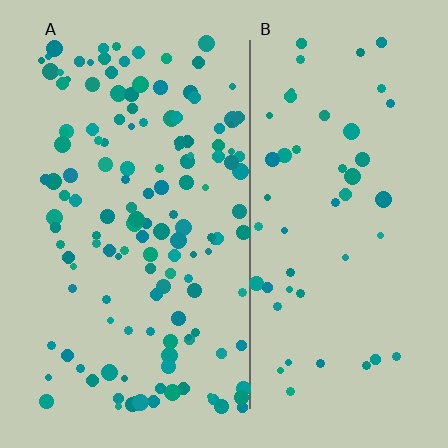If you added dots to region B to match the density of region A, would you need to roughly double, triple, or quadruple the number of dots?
Approximately triple.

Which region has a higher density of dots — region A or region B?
A (the left).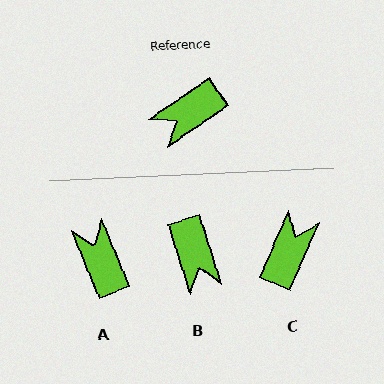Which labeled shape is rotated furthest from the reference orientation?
C, about 148 degrees away.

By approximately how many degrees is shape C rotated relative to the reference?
Approximately 148 degrees clockwise.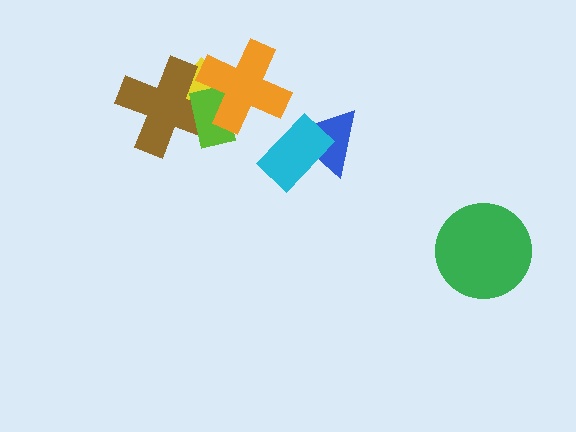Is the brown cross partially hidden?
Yes, it is partially covered by another shape.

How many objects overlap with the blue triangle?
1 object overlaps with the blue triangle.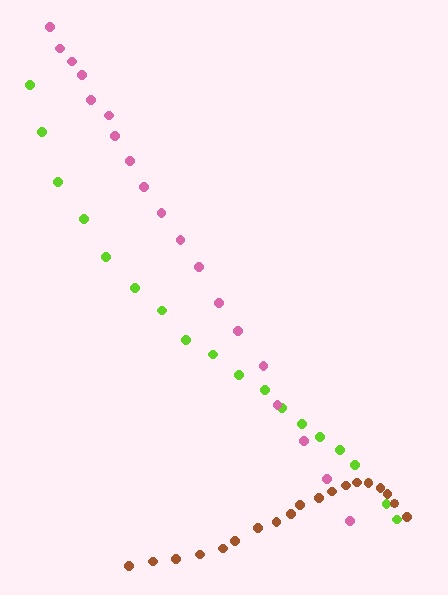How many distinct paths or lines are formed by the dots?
There are 3 distinct paths.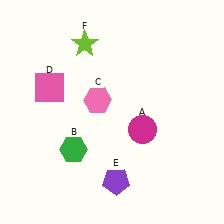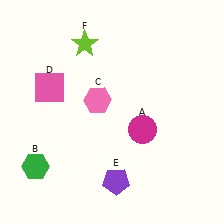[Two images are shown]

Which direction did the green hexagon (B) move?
The green hexagon (B) moved left.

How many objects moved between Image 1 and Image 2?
1 object moved between the two images.